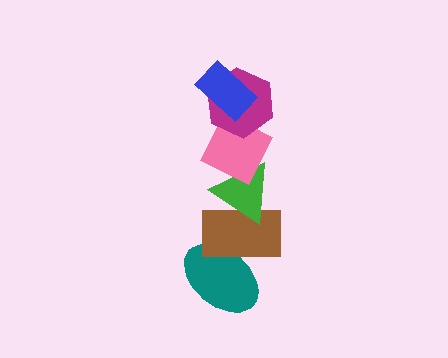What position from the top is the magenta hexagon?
The magenta hexagon is 2nd from the top.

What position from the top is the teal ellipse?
The teal ellipse is 6th from the top.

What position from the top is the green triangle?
The green triangle is 4th from the top.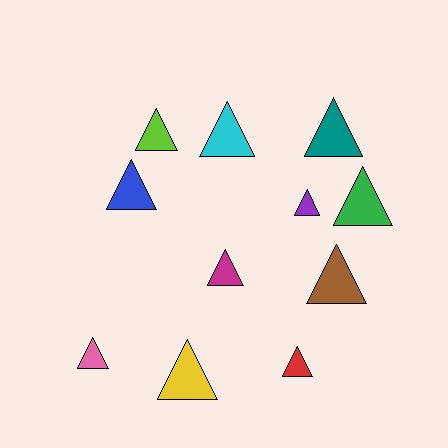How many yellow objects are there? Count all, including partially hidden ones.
There is 1 yellow object.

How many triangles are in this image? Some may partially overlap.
There are 11 triangles.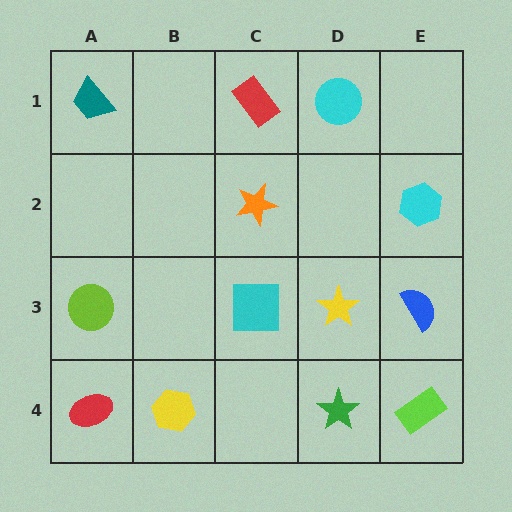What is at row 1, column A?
A teal trapezoid.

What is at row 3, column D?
A yellow star.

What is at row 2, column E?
A cyan hexagon.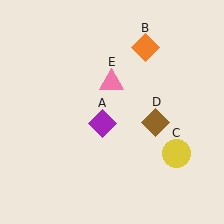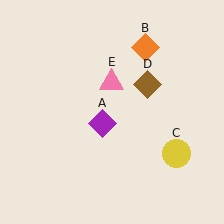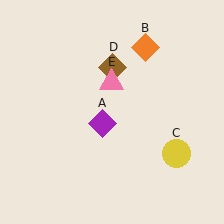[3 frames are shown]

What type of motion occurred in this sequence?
The brown diamond (object D) rotated counterclockwise around the center of the scene.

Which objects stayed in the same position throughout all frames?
Purple diamond (object A) and orange diamond (object B) and yellow circle (object C) and pink triangle (object E) remained stationary.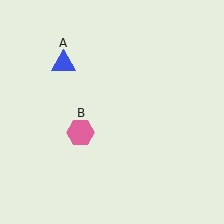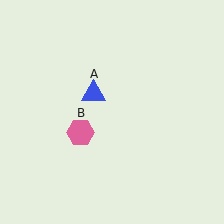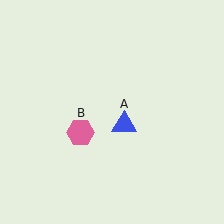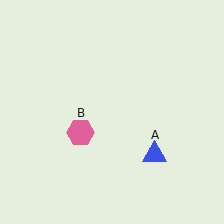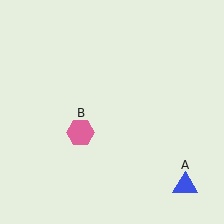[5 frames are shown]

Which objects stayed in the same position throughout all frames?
Pink hexagon (object B) remained stationary.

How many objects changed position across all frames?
1 object changed position: blue triangle (object A).